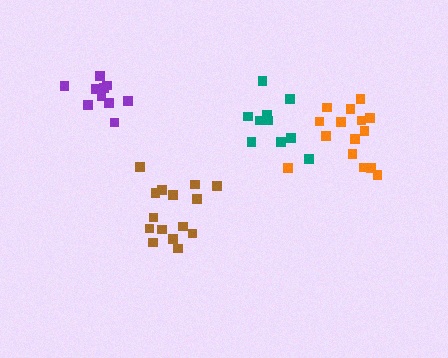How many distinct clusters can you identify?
There are 4 distinct clusters.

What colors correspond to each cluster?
The clusters are colored: orange, brown, teal, purple.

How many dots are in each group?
Group 1: 15 dots, Group 2: 15 dots, Group 3: 10 dots, Group 4: 10 dots (50 total).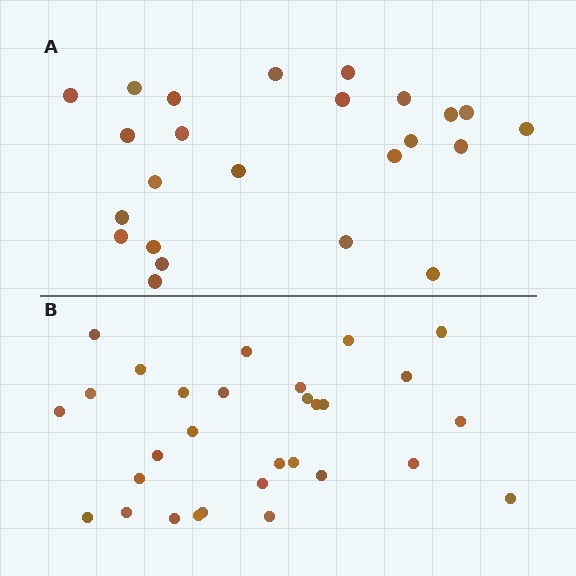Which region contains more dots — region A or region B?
Region B (the bottom region) has more dots.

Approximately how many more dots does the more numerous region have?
Region B has about 6 more dots than region A.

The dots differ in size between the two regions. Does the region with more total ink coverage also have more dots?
No. Region A has more total ink coverage because its dots are larger, but region B actually contains more individual dots. Total area can be misleading — the number of items is what matters here.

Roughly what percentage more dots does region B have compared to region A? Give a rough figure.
About 25% more.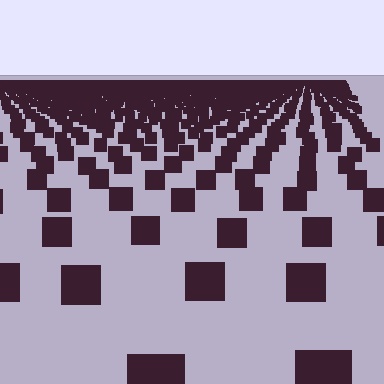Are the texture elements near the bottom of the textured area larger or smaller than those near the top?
Larger. Near the bottom, elements are closer to the viewer and appear at a bigger on-screen size.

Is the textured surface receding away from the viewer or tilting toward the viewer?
The surface is receding away from the viewer. Texture elements get smaller and denser toward the top.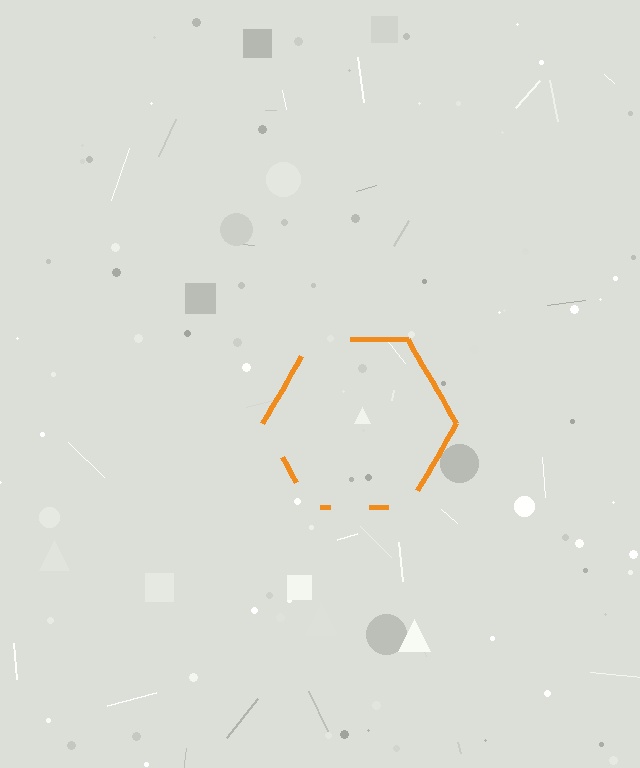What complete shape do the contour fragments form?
The contour fragments form a hexagon.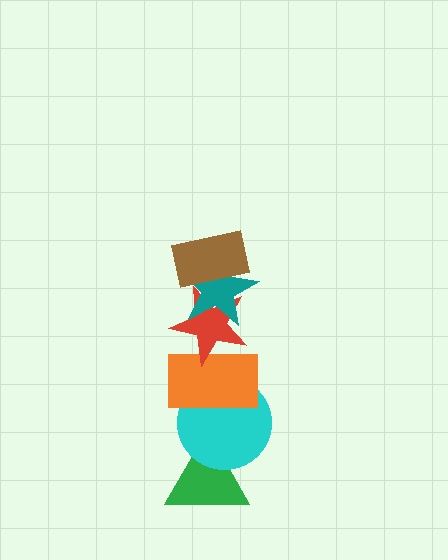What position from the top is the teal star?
The teal star is 2nd from the top.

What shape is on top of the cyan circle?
The orange rectangle is on top of the cyan circle.